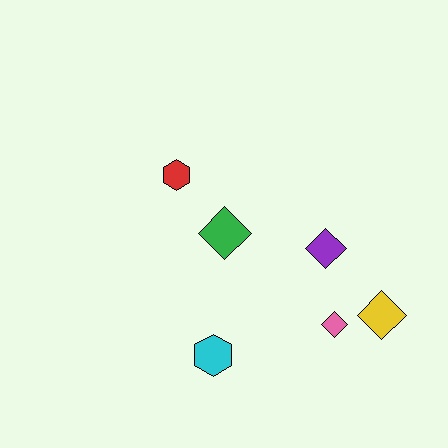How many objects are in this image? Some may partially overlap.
There are 6 objects.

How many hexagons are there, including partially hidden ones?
There are 2 hexagons.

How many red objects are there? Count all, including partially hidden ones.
There is 1 red object.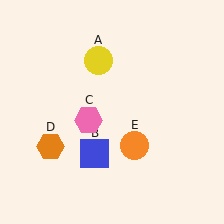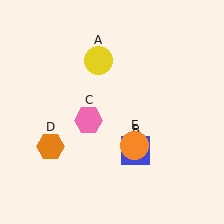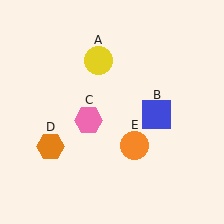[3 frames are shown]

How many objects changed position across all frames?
1 object changed position: blue square (object B).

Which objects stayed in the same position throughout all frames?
Yellow circle (object A) and pink hexagon (object C) and orange hexagon (object D) and orange circle (object E) remained stationary.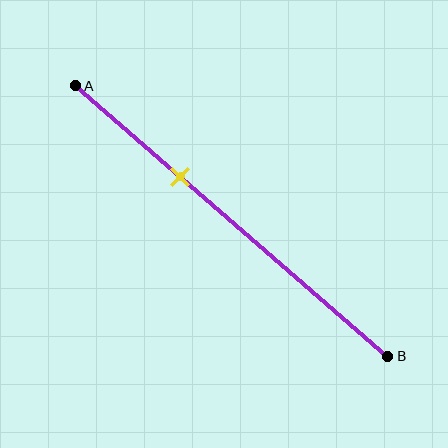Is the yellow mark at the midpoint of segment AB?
No, the mark is at about 35% from A, not at the 50% midpoint.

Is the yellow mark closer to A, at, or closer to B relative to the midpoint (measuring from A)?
The yellow mark is closer to point A than the midpoint of segment AB.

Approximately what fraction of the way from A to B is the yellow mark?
The yellow mark is approximately 35% of the way from A to B.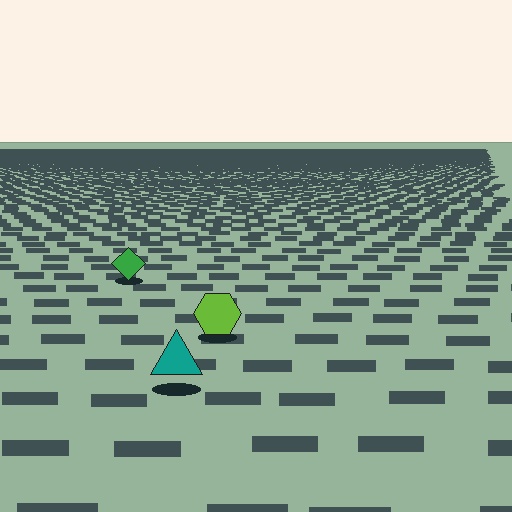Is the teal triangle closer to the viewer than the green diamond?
Yes. The teal triangle is closer — you can tell from the texture gradient: the ground texture is coarser near it.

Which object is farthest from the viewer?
The green diamond is farthest from the viewer. It appears smaller and the ground texture around it is denser.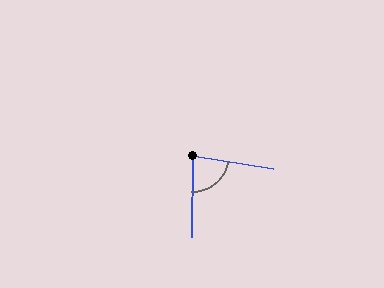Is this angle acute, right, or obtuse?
It is acute.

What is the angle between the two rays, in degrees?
Approximately 81 degrees.